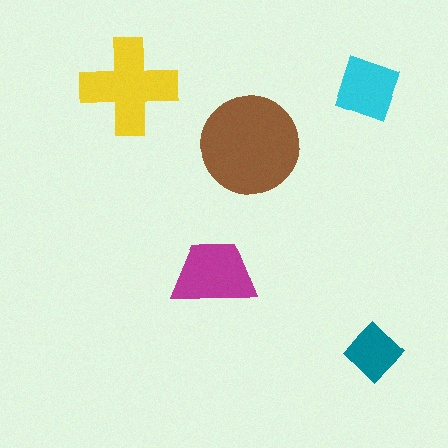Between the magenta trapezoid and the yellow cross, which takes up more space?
The yellow cross.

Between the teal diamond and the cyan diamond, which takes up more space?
The cyan diamond.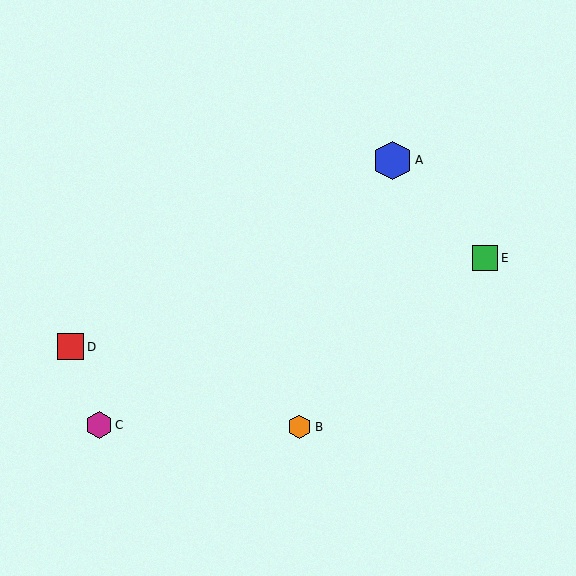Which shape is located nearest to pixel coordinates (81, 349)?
The red square (labeled D) at (71, 347) is nearest to that location.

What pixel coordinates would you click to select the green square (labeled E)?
Click at (485, 258) to select the green square E.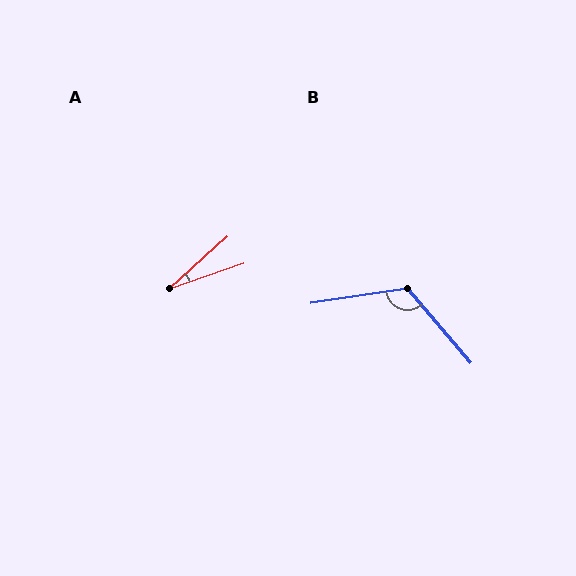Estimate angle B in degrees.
Approximately 122 degrees.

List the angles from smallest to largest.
A (23°), B (122°).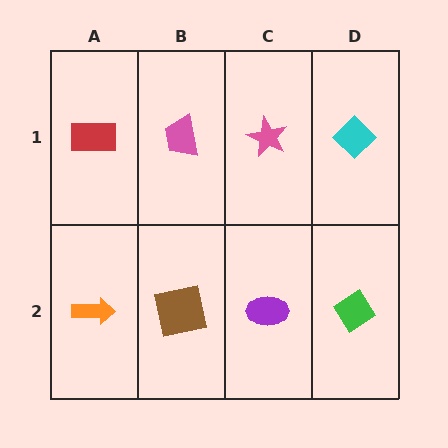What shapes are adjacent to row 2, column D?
A cyan diamond (row 1, column D), a purple ellipse (row 2, column C).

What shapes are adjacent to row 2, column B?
A pink trapezoid (row 1, column B), an orange arrow (row 2, column A), a purple ellipse (row 2, column C).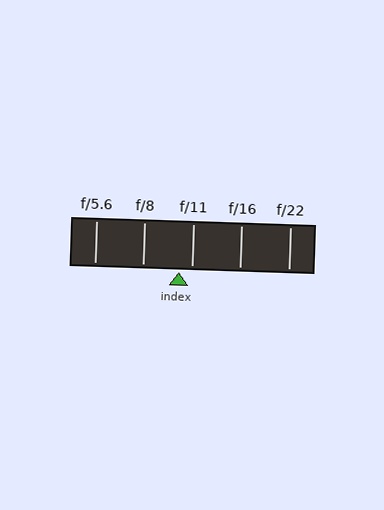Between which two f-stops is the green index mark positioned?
The index mark is between f/8 and f/11.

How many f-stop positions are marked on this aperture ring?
There are 5 f-stop positions marked.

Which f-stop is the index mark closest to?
The index mark is closest to f/11.